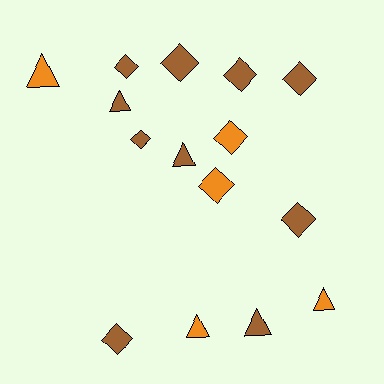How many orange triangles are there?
There are 3 orange triangles.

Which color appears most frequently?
Brown, with 10 objects.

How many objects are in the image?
There are 15 objects.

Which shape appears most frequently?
Diamond, with 9 objects.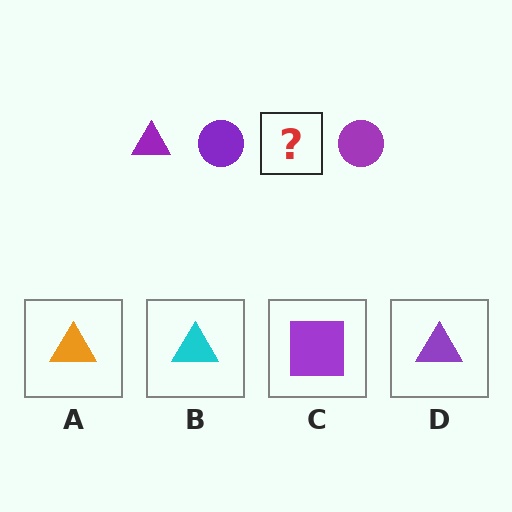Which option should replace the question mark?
Option D.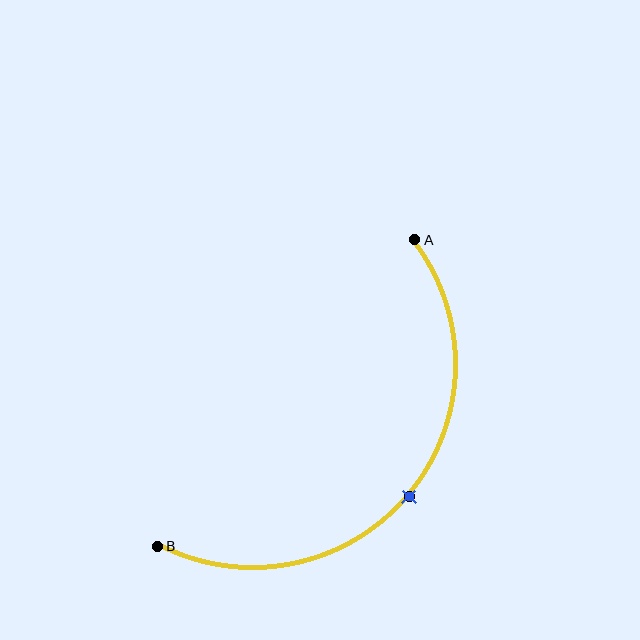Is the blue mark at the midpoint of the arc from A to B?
Yes. The blue mark lies on the arc at equal arc-length from both A and B — it is the arc midpoint.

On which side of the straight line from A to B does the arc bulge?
The arc bulges below and to the right of the straight line connecting A and B.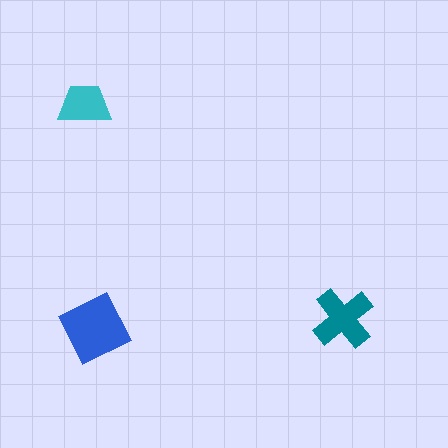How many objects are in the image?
There are 3 objects in the image.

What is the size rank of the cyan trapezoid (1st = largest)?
3rd.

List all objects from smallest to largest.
The cyan trapezoid, the teal cross, the blue diamond.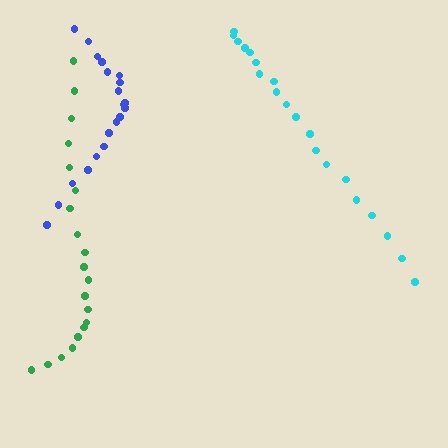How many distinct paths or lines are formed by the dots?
There are 3 distinct paths.